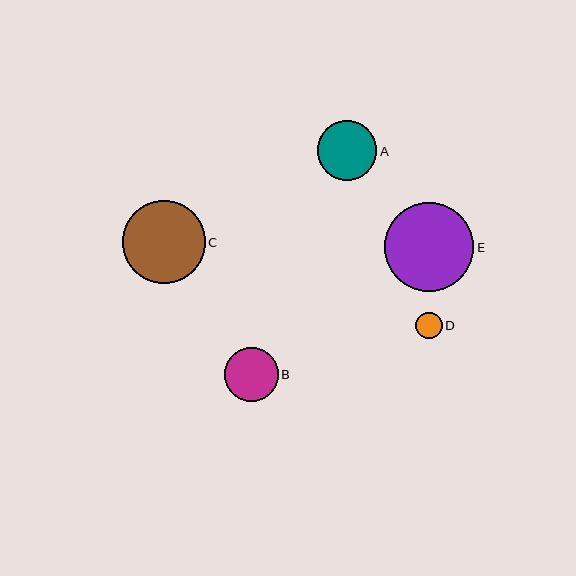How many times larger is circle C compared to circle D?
Circle C is approximately 3.1 times the size of circle D.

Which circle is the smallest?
Circle D is the smallest with a size of approximately 27 pixels.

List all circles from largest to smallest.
From largest to smallest: E, C, A, B, D.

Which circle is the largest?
Circle E is the largest with a size of approximately 89 pixels.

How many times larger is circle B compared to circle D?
Circle B is approximately 2.0 times the size of circle D.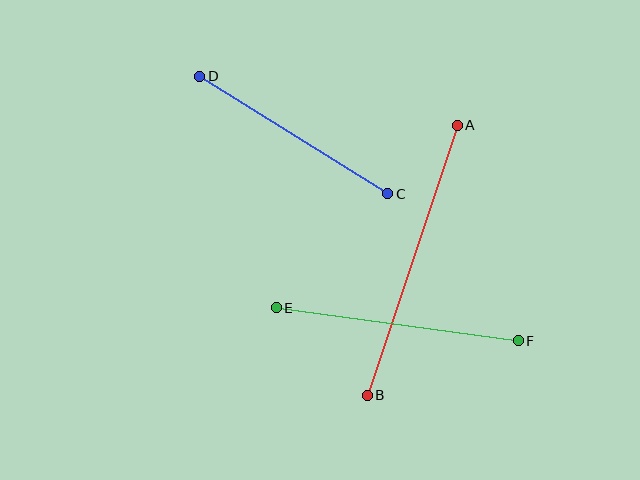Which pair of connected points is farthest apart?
Points A and B are farthest apart.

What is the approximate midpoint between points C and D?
The midpoint is at approximately (294, 135) pixels.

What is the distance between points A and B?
The distance is approximately 285 pixels.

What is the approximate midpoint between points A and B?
The midpoint is at approximately (412, 260) pixels.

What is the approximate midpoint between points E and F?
The midpoint is at approximately (397, 324) pixels.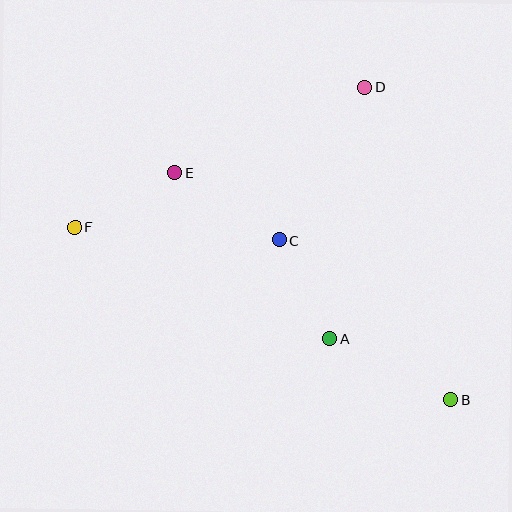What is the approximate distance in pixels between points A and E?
The distance between A and E is approximately 227 pixels.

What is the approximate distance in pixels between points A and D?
The distance between A and D is approximately 255 pixels.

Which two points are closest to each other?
Points A and C are closest to each other.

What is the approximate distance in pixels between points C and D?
The distance between C and D is approximately 175 pixels.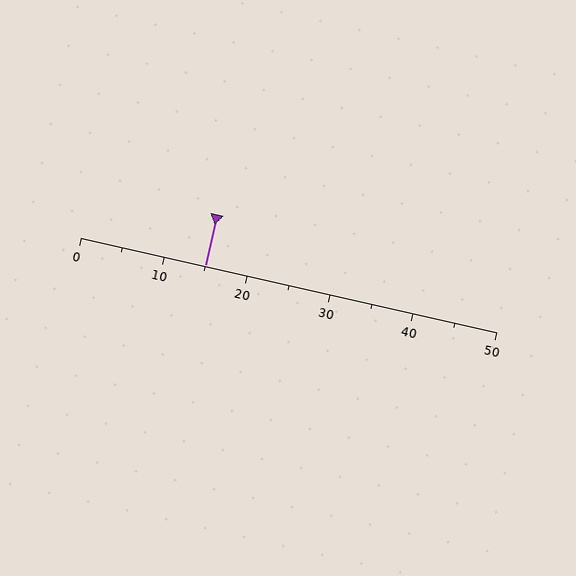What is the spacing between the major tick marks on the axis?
The major ticks are spaced 10 apart.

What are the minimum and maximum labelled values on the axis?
The axis runs from 0 to 50.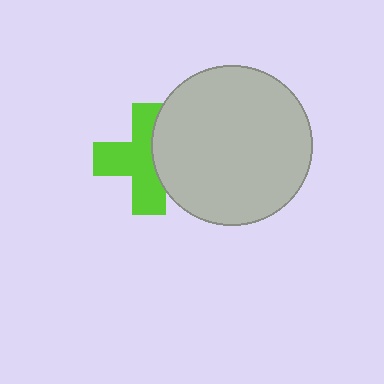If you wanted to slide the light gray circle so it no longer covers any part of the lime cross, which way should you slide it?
Slide it right — that is the most direct way to separate the two shapes.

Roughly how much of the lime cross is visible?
About half of it is visible (roughly 65%).